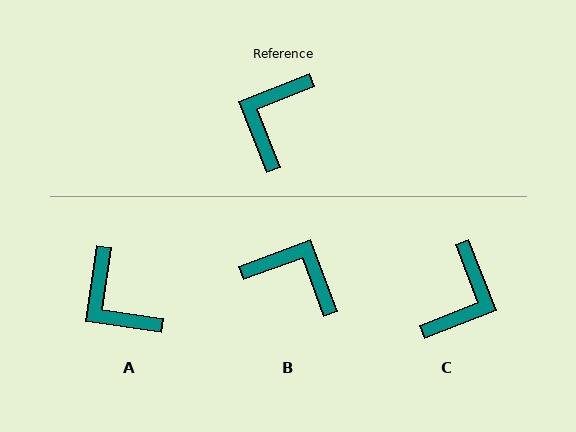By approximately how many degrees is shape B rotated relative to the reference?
Approximately 92 degrees clockwise.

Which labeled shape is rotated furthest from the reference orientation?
C, about 179 degrees away.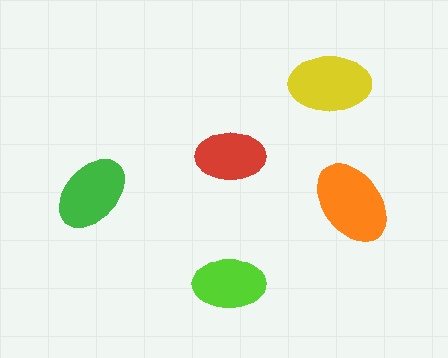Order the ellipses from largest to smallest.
the orange one, the yellow one, the green one, the lime one, the red one.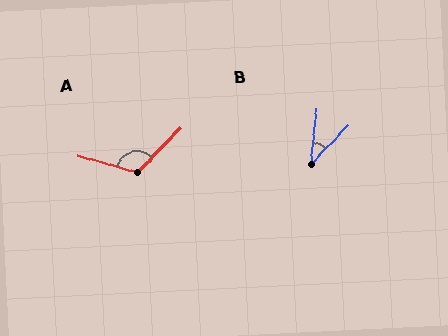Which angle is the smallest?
B, at approximately 37 degrees.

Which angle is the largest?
A, at approximately 119 degrees.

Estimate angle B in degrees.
Approximately 37 degrees.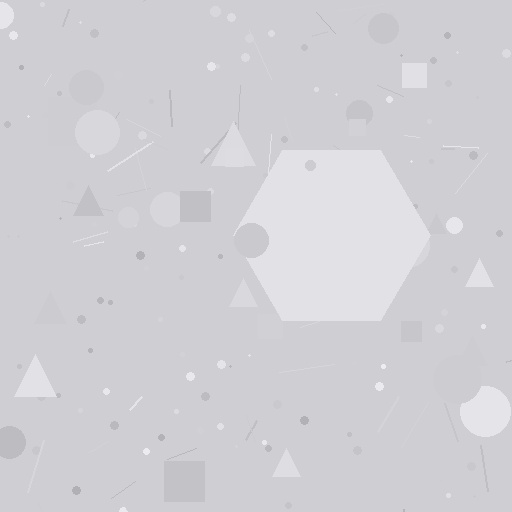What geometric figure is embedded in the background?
A hexagon is embedded in the background.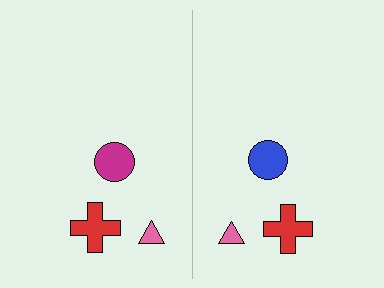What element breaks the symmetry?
The blue circle on the right side breaks the symmetry — its mirror counterpart is magenta.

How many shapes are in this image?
There are 6 shapes in this image.